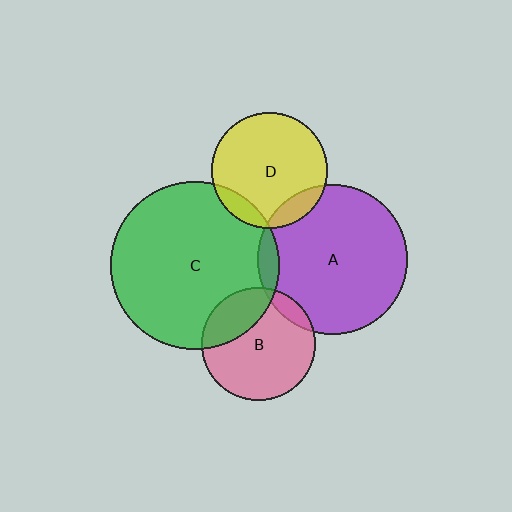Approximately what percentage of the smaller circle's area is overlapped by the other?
Approximately 5%.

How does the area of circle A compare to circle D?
Approximately 1.7 times.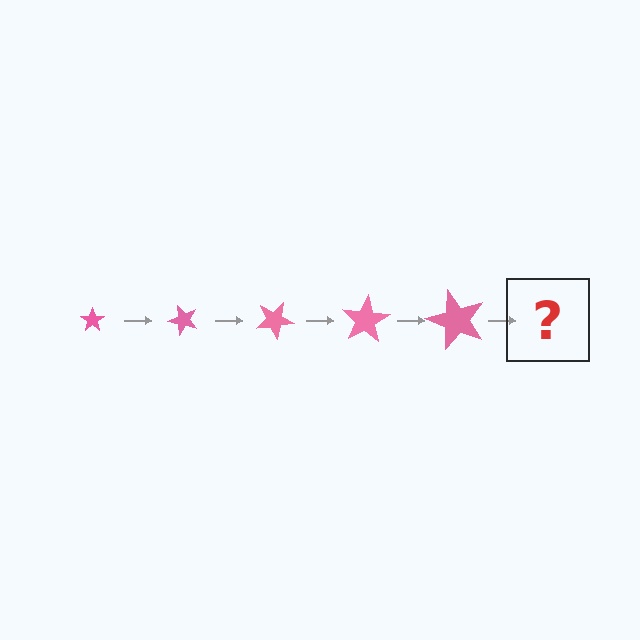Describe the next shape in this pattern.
It should be a star, larger than the previous one and rotated 250 degrees from the start.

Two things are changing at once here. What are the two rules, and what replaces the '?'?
The two rules are that the star grows larger each step and it rotates 50 degrees each step. The '?' should be a star, larger than the previous one and rotated 250 degrees from the start.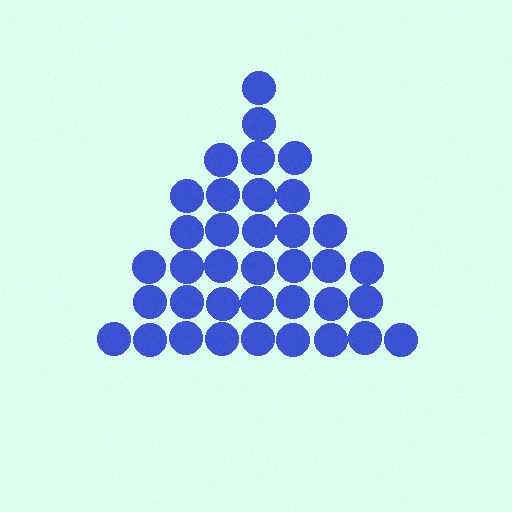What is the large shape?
The large shape is a triangle.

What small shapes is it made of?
It is made of small circles.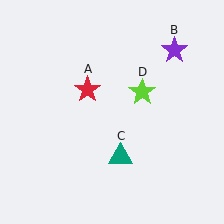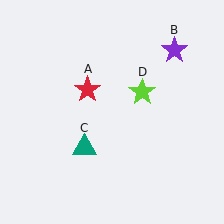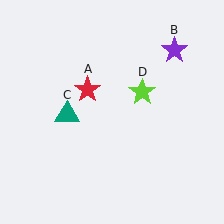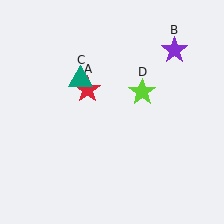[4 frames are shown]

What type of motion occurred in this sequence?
The teal triangle (object C) rotated clockwise around the center of the scene.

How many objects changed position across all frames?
1 object changed position: teal triangle (object C).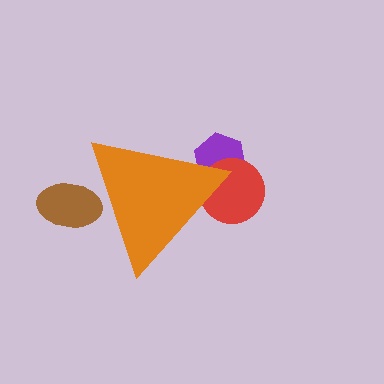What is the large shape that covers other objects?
An orange triangle.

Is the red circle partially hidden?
Yes, the red circle is partially hidden behind the orange triangle.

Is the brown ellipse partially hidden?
Yes, the brown ellipse is partially hidden behind the orange triangle.